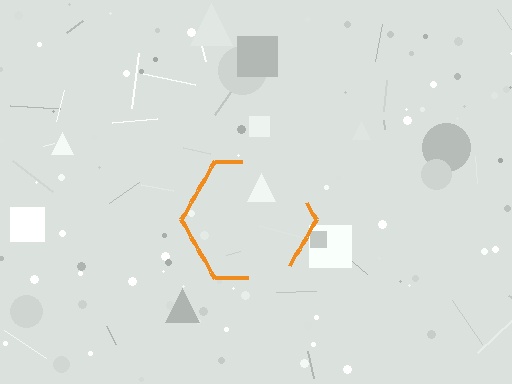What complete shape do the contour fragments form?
The contour fragments form a hexagon.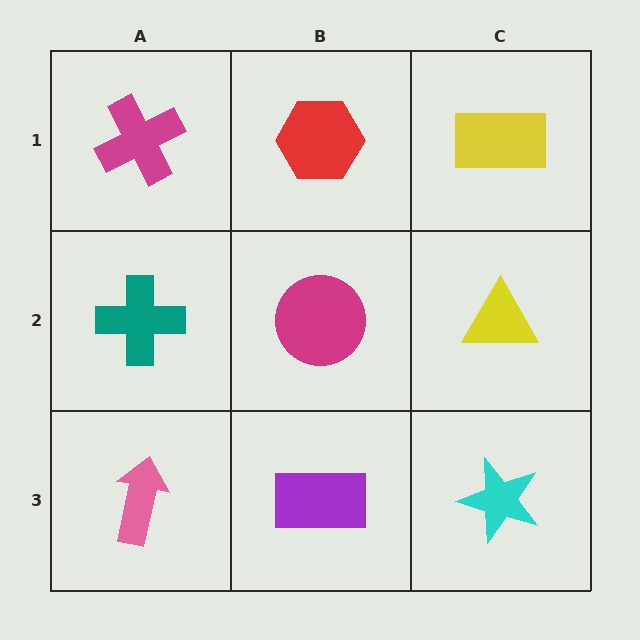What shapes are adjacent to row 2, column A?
A magenta cross (row 1, column A), a pink arrow (row 3, column A), a magenta circle (row 2, column B).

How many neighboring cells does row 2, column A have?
3.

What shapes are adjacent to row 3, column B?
A magenta circle (row 2, column B), a pink arrow (row 3, column A), a cyan star (row 3, column C).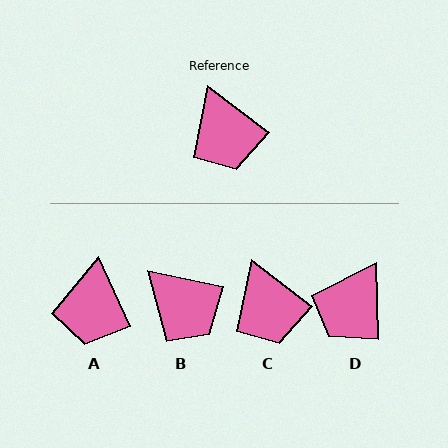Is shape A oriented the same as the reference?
No, it is off by about 28 degrees.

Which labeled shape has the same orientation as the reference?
C.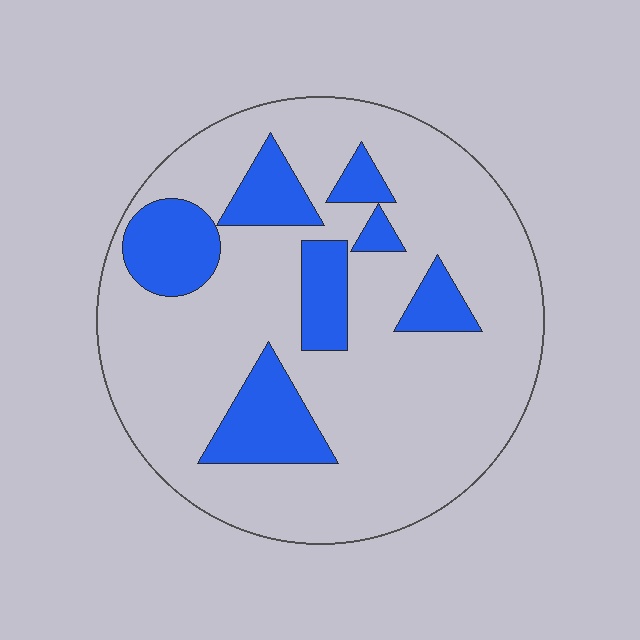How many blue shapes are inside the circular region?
7.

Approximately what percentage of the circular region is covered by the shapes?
Approximately 20%.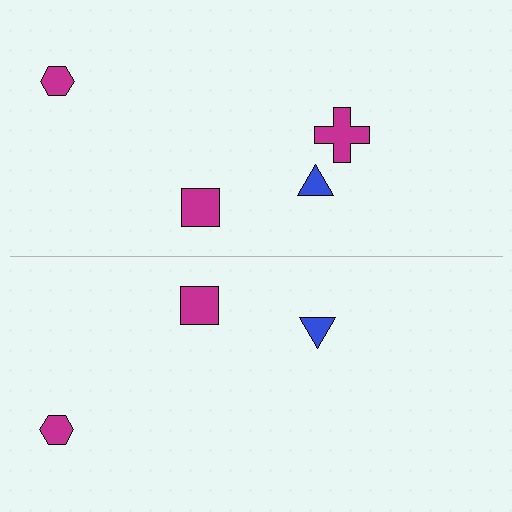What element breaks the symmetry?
A magenta cross is missing from the bottom side.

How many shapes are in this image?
There are 7 shapes in this image.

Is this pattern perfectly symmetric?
No, the pattern is not perfectly symmetric. A magenta cross is missing from the bottom side.